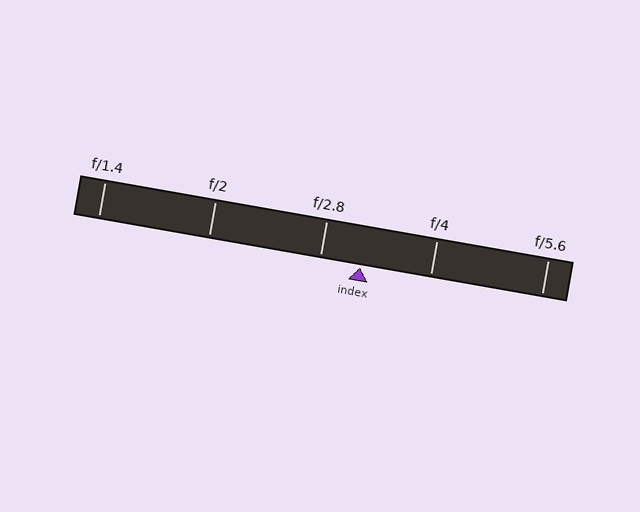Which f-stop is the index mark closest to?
The index mark is closest to f/2.8.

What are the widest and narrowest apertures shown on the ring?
The widest aperture shown is f/1.4 and the narrowest is f/5.6.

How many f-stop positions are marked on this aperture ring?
There are 5 f-stop positions marked.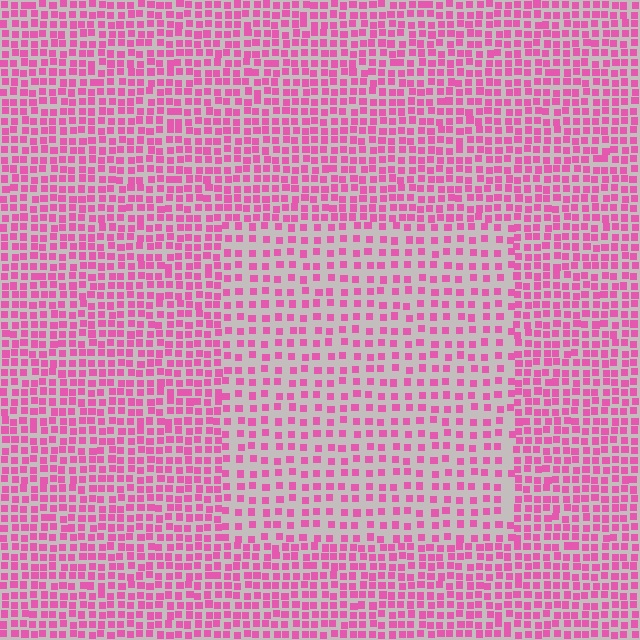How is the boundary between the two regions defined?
The boundary is defined by a change in element density (approximately 1.8x ratio). All elements are the same color, size, and shape.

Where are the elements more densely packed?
The elements are more densely packed outside the rectangle boundary.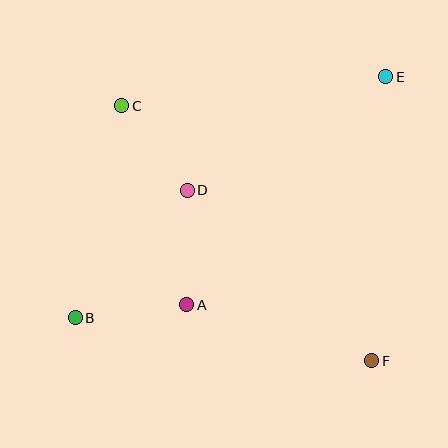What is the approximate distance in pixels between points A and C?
The distance between A and C is approximately 209 pixels.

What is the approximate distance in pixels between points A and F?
The distance between A and F is approximately 193 pixels.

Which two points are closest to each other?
Points C and D are closest to each other.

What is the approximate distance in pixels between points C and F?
The distance between C and F is approximately 357 pixels.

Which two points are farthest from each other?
Points B and E are farthest from each other.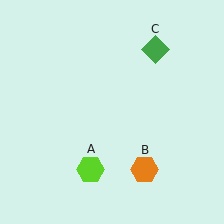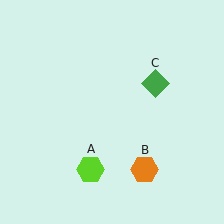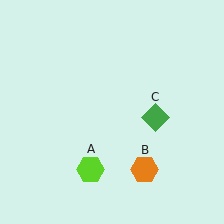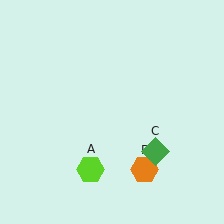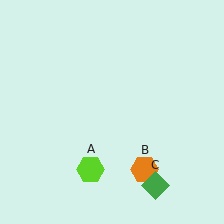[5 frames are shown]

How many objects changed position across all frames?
1 object changed position: green diamond (object C).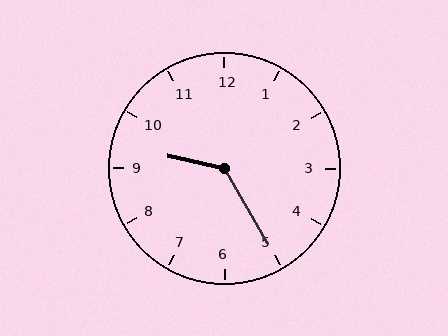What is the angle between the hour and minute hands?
Approximately 132 degrees.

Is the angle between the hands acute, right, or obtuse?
It is obtuse.